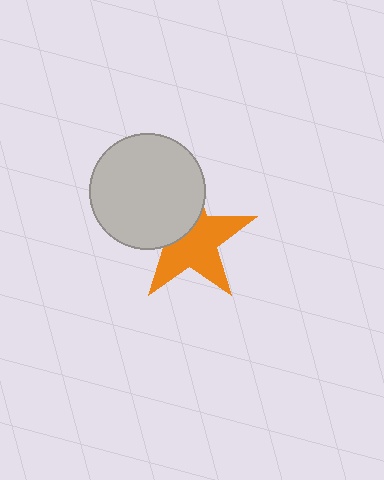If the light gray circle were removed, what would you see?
You would see the complete orange star.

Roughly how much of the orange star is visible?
About half of it is visible (roughly 62%).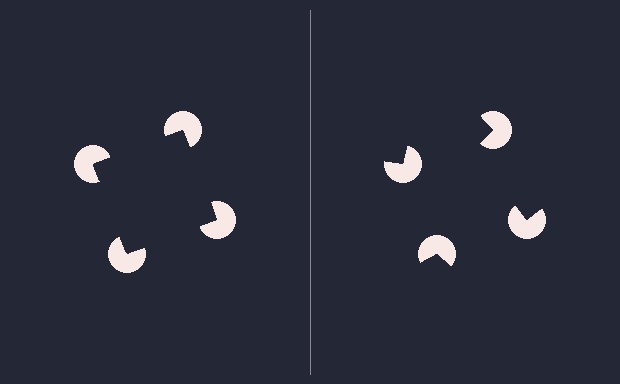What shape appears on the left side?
An illusory square.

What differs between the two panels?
The pac-man discs are positioned identically on both sides; only the wedge orientations differ. On the left they align to a square; on the right they are misaligned.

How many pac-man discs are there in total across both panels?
8 — 4 on each side.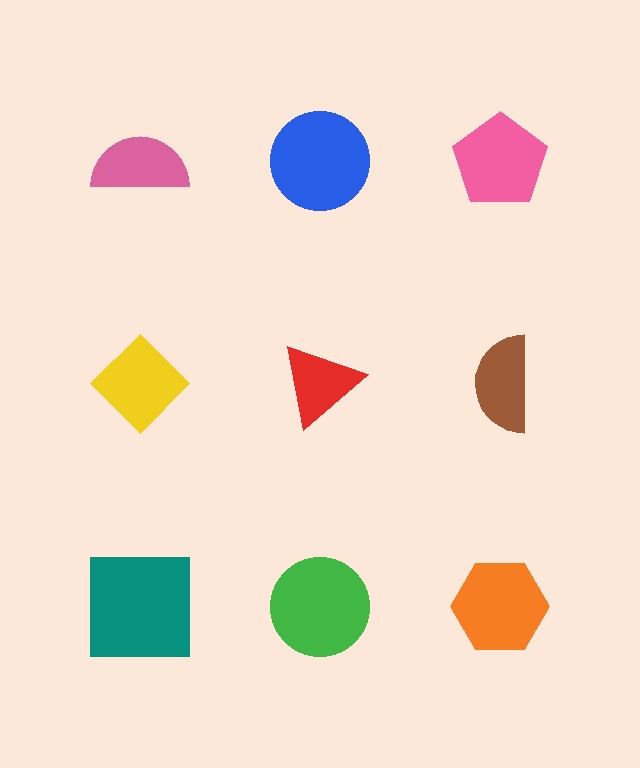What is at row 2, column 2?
A red triangle.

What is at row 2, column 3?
A brown semicircle.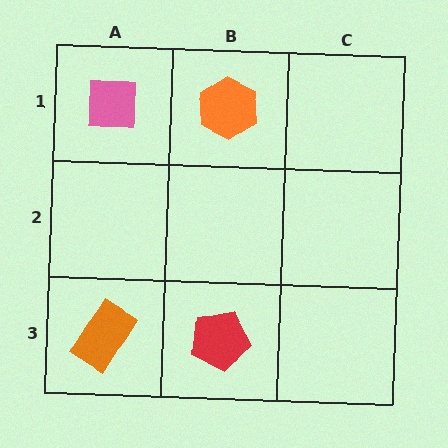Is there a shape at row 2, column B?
No, that cell is empty.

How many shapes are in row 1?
2 shapes.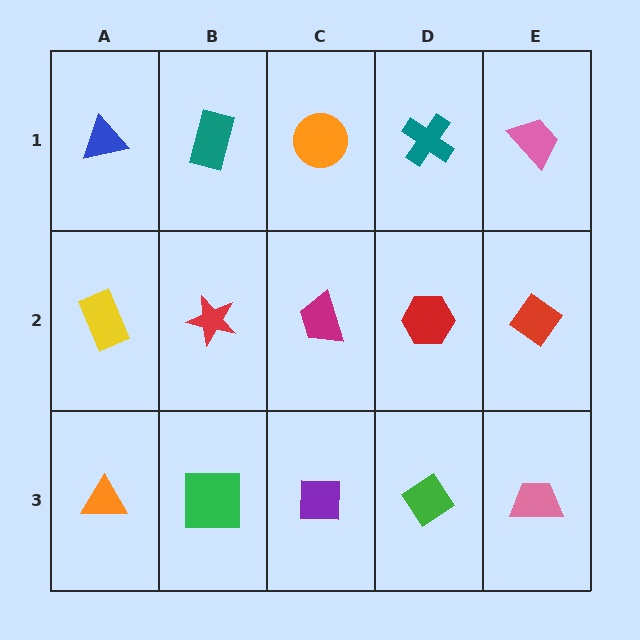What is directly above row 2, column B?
A teal rectangle.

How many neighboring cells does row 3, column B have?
3.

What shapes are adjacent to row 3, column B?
A red star (row 2, column B), an orange triangle (row 3, column A), a purple square (row 3, column C).